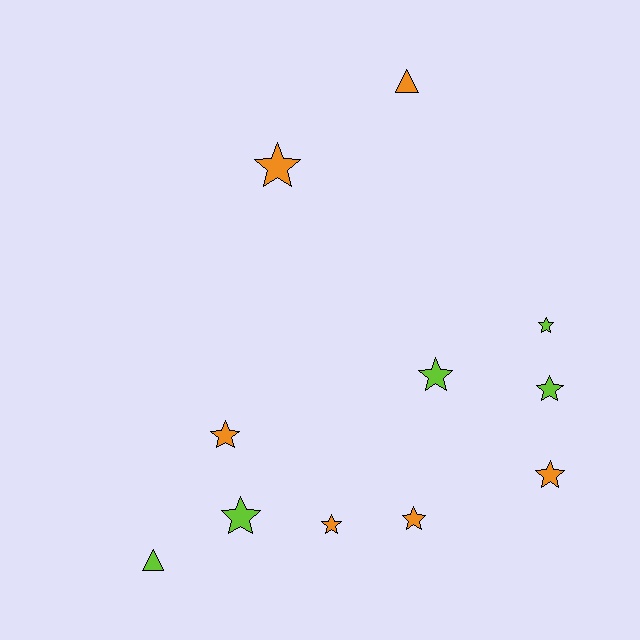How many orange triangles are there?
There is 1 orange triangle.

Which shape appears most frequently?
Star, with 9 objects.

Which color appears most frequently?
Orange, with 6 objects.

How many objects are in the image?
There are 11 objects.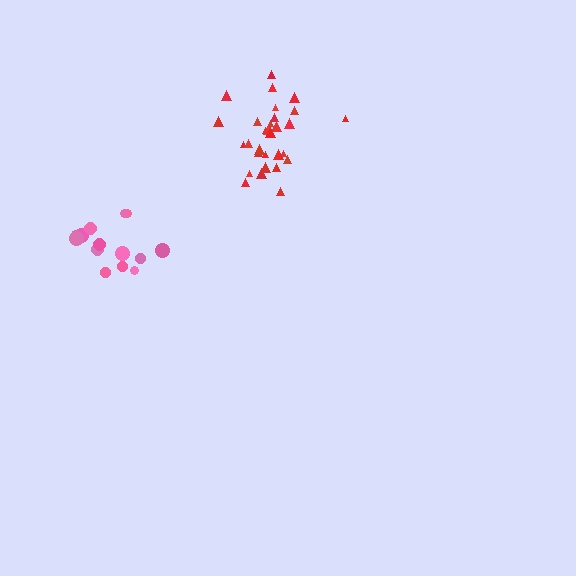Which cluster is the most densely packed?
Red.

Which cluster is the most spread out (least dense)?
Pink.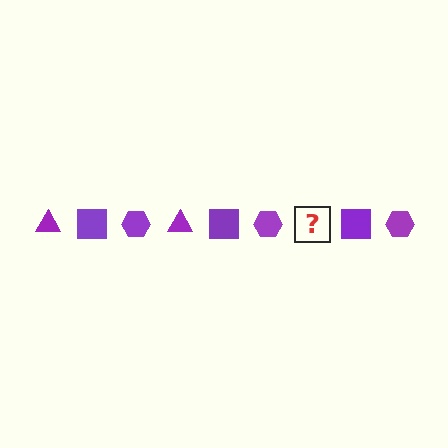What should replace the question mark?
The question mark should be replaced with a purple triangle.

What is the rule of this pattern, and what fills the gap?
The rule is that the pattern cycles through triangle, square, hexagon shapes in purple. The gap should be filled with a purple triangle.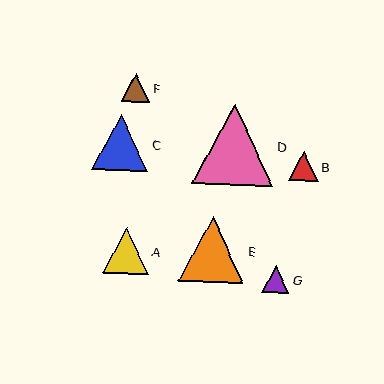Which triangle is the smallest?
Triangle G is the smallest with a size of approximately 27 pixels.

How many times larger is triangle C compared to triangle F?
Triangle C is approximately 1.9 times the size of triangle F.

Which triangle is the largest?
Triangle D is the largest with a size of approximately 81 pixels.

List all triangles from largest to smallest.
From largest to smallest: D, E, C, A, B, F, G.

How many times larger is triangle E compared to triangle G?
Triangle E is approximately 2.4 times the size of triangle G.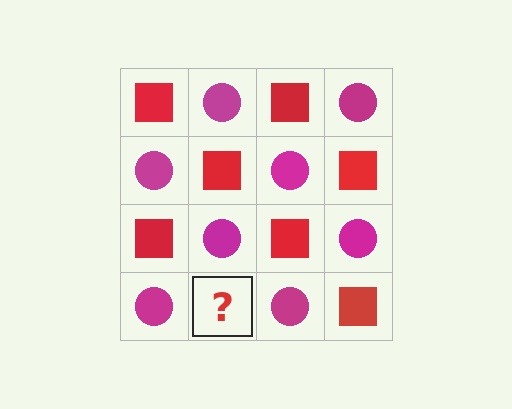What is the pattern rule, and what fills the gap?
The rule is that it alternates red square and magenta circle in a checkerboard pattern. The gap should be filled with a red square.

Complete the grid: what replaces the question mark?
The question mark should be replaced with a red square.